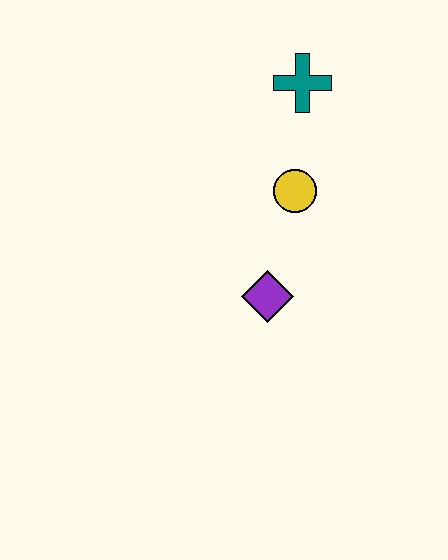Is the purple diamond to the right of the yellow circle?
No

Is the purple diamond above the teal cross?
No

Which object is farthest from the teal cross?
The purple diamond is farthest from the teal cross.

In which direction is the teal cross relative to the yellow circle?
The teal cross is above the yellow circle.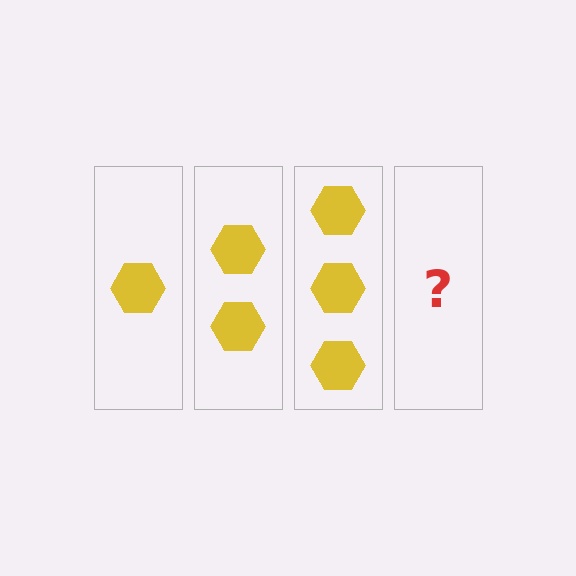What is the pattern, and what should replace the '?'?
The pattern is that each step adds one more hexagon. The '?' should be 4 hexagons.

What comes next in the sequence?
The next element should be 4 hexagons.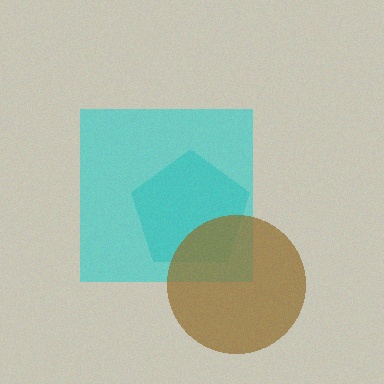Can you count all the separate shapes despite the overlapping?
Yes, there are 3 separate shapes.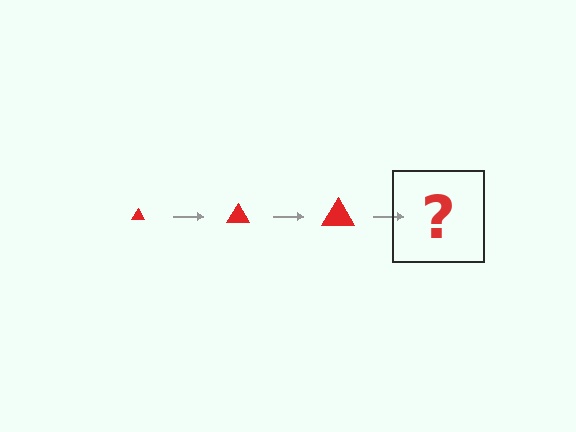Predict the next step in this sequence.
The next step is a red triangle, larger than the previous one.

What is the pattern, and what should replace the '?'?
The pattern is that the triangle gets progressively larger each step. The '?' should be a red triangle, larger than the previous one.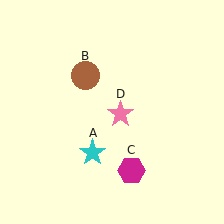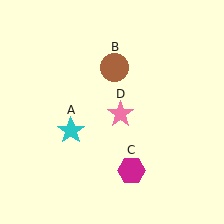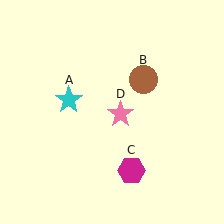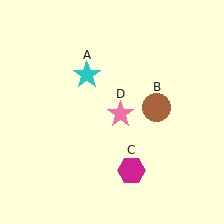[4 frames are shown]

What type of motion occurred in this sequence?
The cyan star (object A), brown circle (object B) rotated clockwise around the center of the scene.